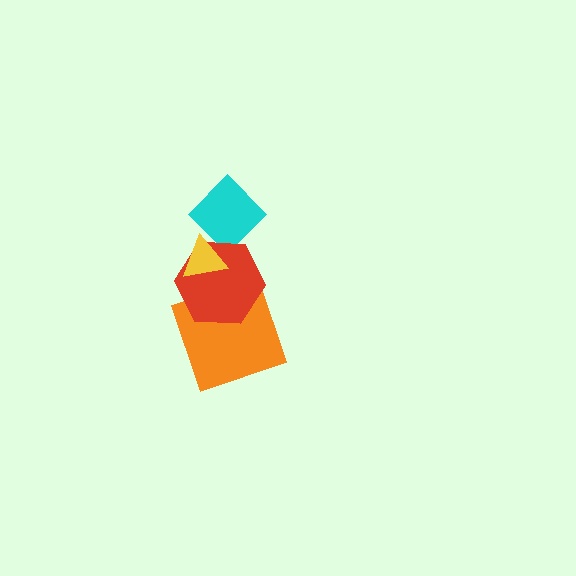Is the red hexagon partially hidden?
Yes, it is partially covered by another shape.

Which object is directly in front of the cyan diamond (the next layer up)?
The red hexagon is directly in front of the cyan diamond.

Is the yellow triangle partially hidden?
No, no other shape covers it.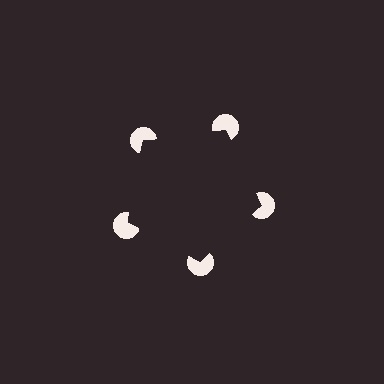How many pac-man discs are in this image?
There are 5 — one at each vertex of the illusory pentagon.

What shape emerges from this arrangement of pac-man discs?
An illusory pentagon — its edges are inferred from the aligned wedge cuts in the pac-man discs, not physically drawn.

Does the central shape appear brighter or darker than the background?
It typically appears slightly darker than the background, even though no actual brightness change is drawn.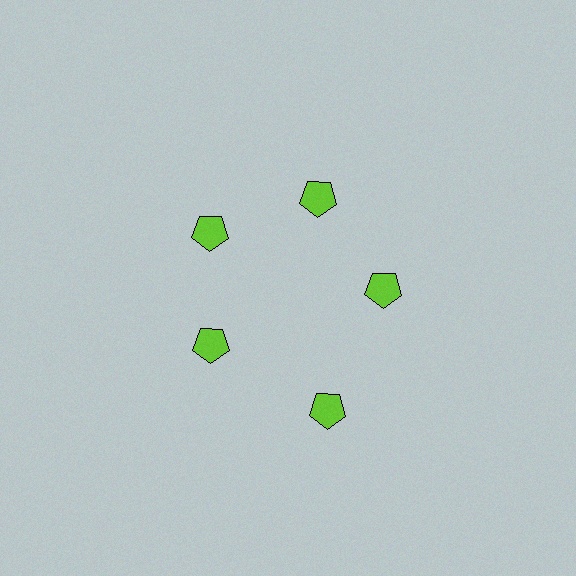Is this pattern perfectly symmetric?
No. The 5 lime pentagons are arranged in a ring, but one element near the 5 o'clock position is pushed outward from the center, breaking the 5-fold rotational symmetry.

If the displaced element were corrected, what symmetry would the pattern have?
It would have 5-fold rotational symmetry — the pattern would map onto itself every 72 degrees.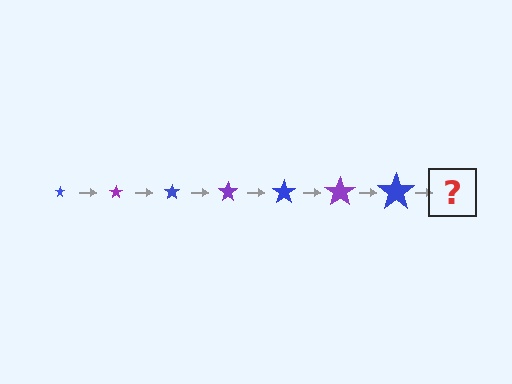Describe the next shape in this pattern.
It should be a purple star, larger than the previous one.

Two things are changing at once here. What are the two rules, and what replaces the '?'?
The two rules are that the star grows larger each step and the color cycles through blue and purple. The '?' should be a purple star, larger than the previous one.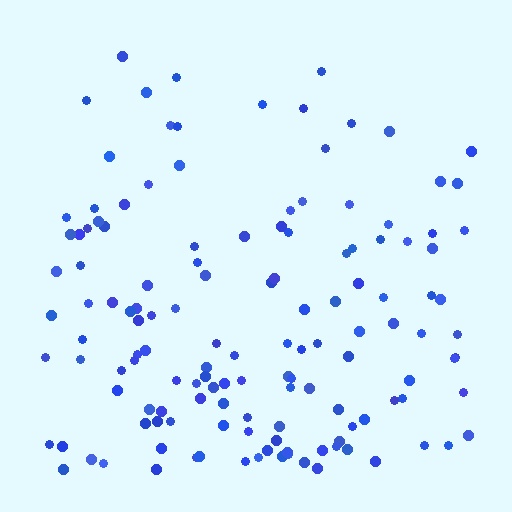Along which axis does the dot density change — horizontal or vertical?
Vertical.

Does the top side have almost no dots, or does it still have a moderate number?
Still a moderate number, just noticeably fewer than the bottom.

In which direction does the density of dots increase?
From top to bottom, with the bottom side densest.